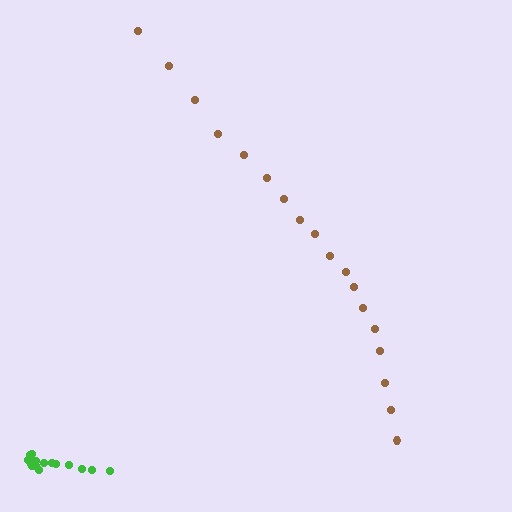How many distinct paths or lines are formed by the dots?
There are 2 distinct paths.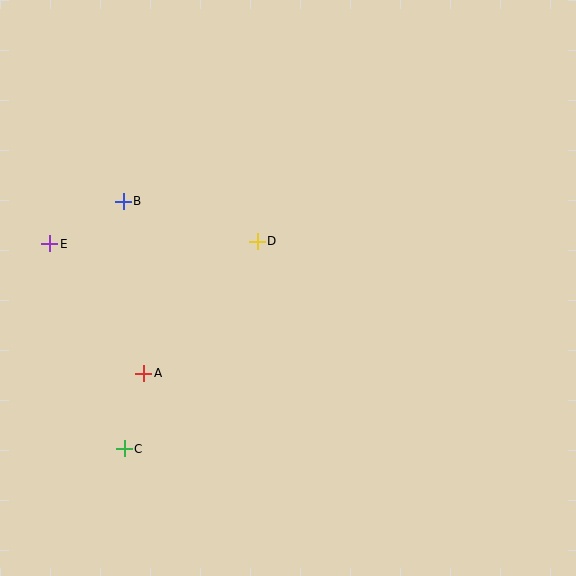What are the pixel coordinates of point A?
Point A is at (144, 373).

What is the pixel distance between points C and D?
The distance between C and D is 247 pixels.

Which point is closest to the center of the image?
Point D at (257, 241) is closest to the center.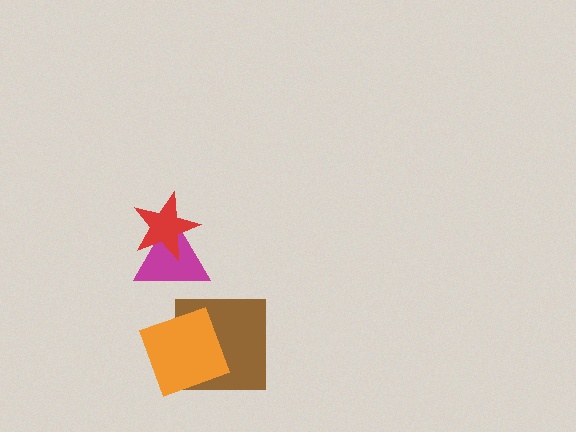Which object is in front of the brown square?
The orange square is in front of the brown square.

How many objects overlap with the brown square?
1 object overlaps with the brown square.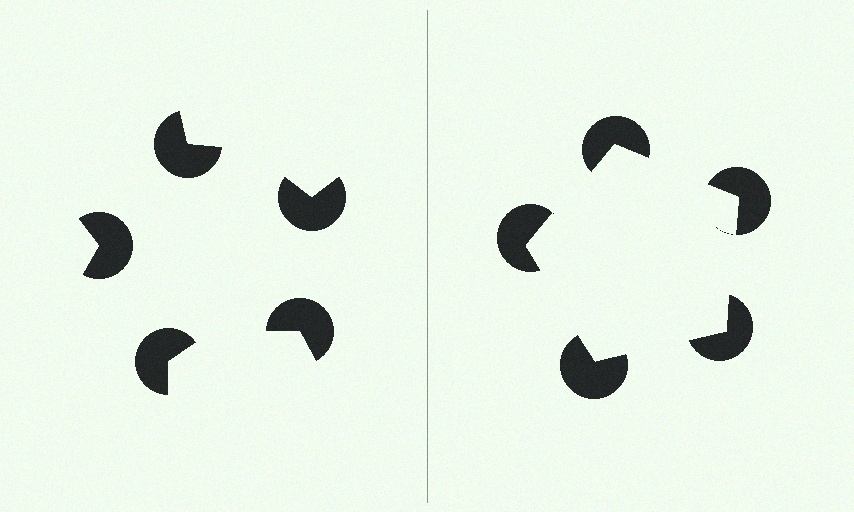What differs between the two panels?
The pac-man discs are positioned identically on both sides; only the wedge orientations differ. On the right they align to a pentagon; on the left they are misaligned.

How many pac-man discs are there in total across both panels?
10 — 5 on each side.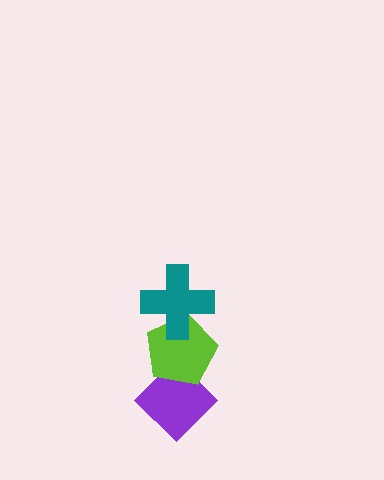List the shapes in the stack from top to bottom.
From top to bottom: the teal cross, the lime pentagon, the purple diamond.